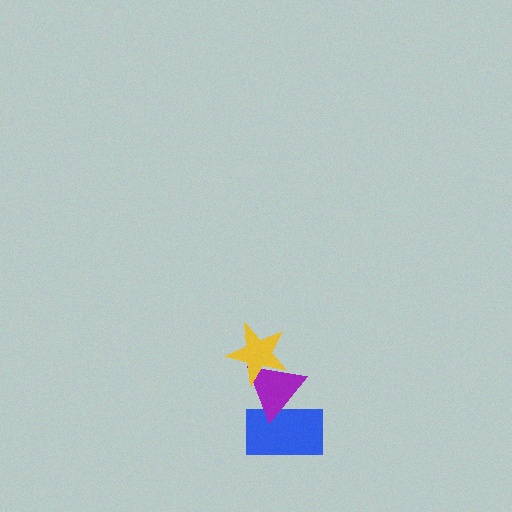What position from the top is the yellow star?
The yellow star is 1st from the top.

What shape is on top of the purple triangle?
The yellow star is on top of the purple triangle.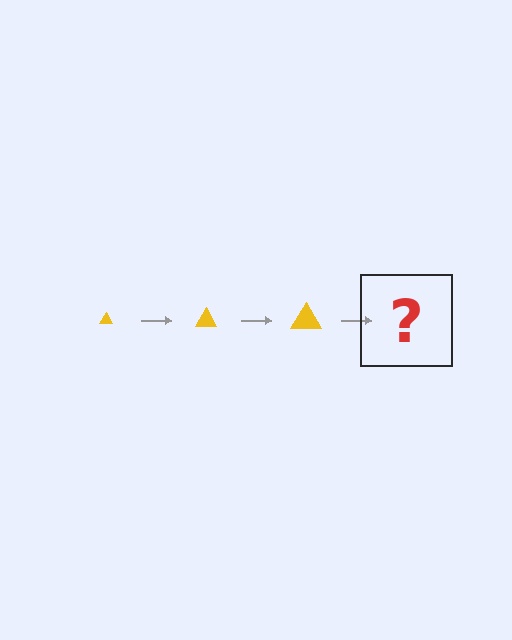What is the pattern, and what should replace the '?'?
The pattern is that the triangle gets progressively larger each step. The '?' should be a yellow triangle, larger than the previous one.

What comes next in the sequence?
The next element should be a yellow triangle, larger than the previous one.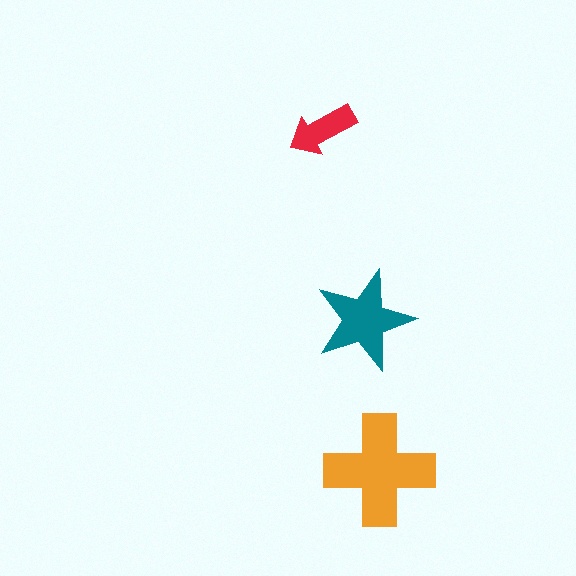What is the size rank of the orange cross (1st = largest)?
1st.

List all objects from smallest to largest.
The red arrow, the teal star, the orange cross.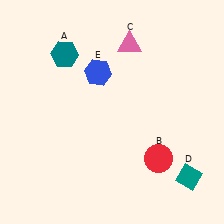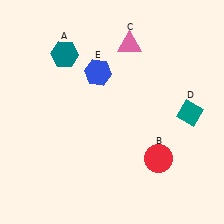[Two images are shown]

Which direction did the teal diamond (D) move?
The teal diamond (D) moved up.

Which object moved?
The teal diamond (D) moved up.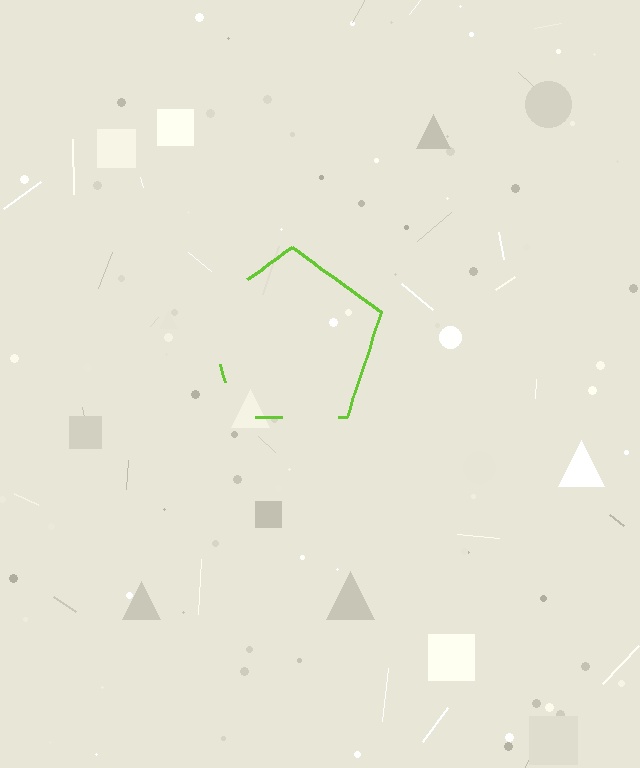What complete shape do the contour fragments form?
The contour fragments form a pentagon.